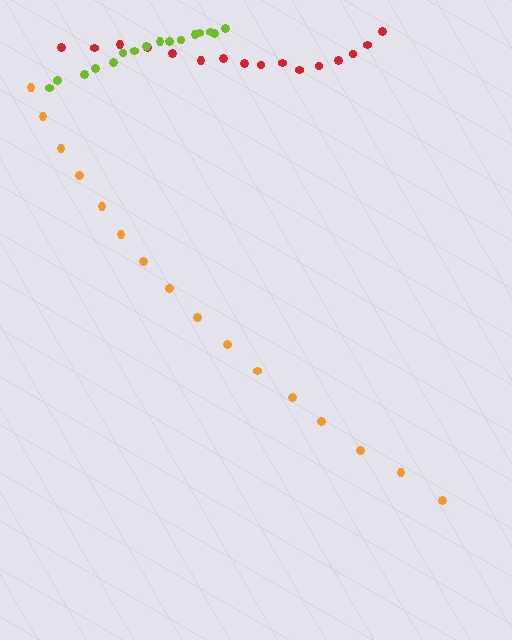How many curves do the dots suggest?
There are 3 distinct paths.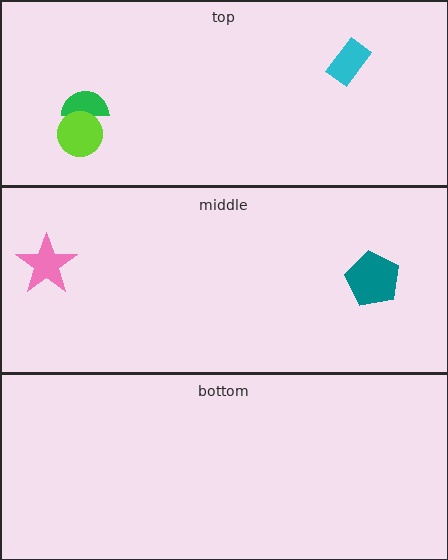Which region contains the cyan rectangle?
The top region.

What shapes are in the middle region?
The pink star, the teal pentagon.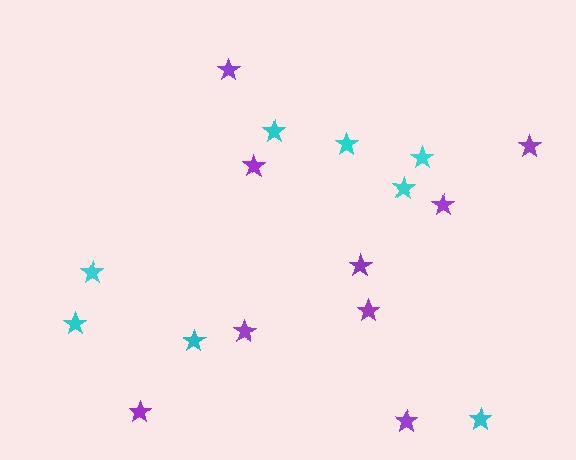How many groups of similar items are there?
There are 2 groups: one group of cyan stars (8) and one group of purple stars (9).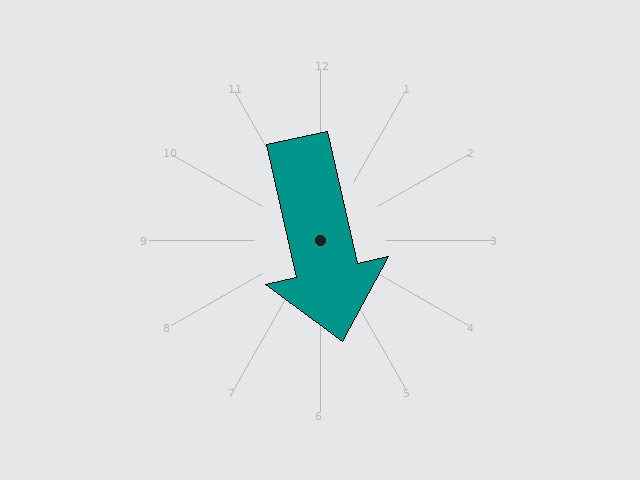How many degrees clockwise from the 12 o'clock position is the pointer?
Approximately 167 degrees.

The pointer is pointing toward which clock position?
Roughly 6 o'clock.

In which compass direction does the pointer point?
South.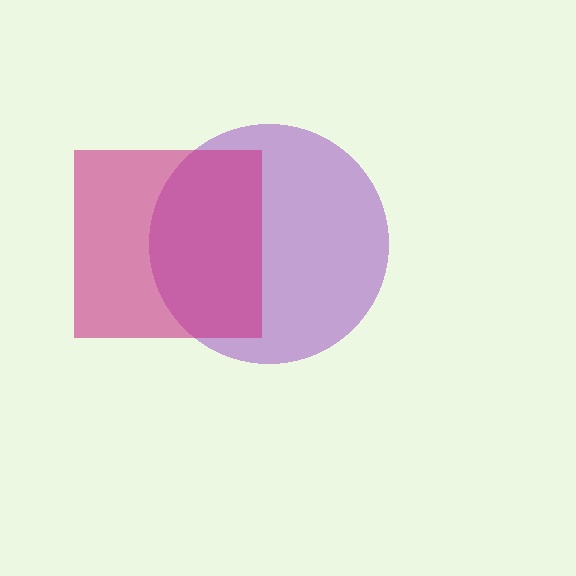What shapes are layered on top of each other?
The layered shapes are: a purple circle, a magenta square.